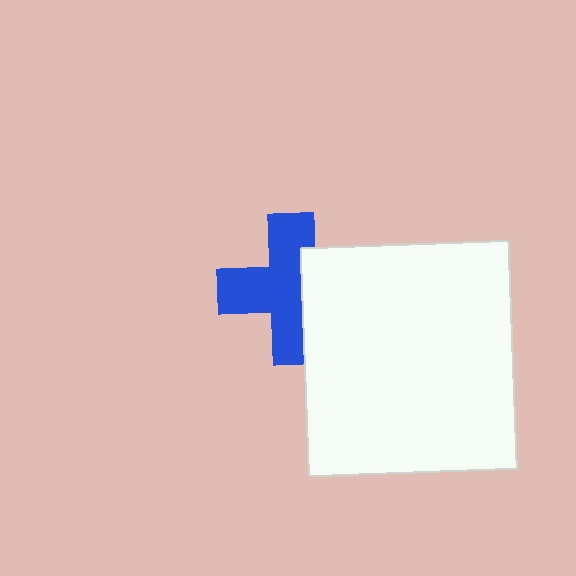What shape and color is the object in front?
The object in front is a white rectangle.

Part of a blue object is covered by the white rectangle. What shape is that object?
It is a cross.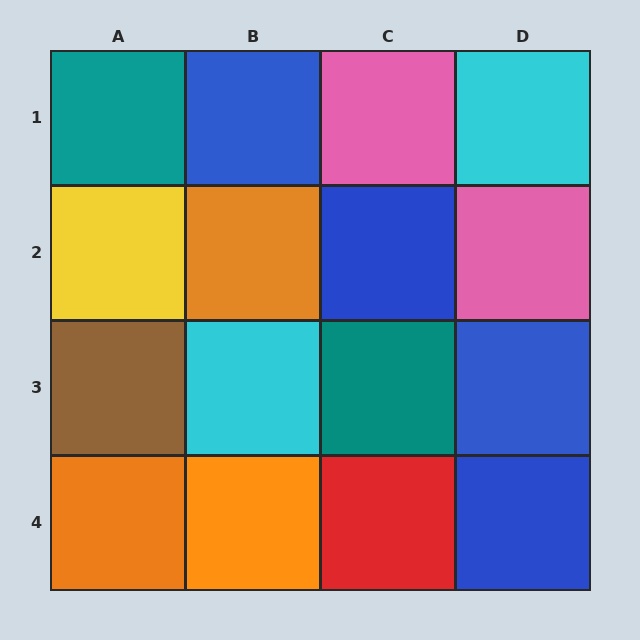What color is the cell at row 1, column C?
Pink.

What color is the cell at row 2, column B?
Orange.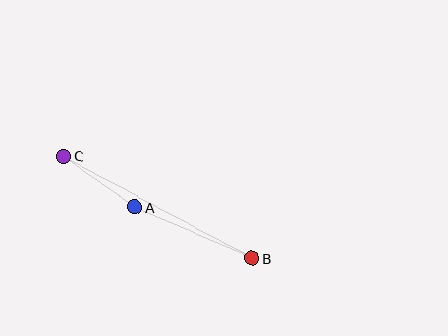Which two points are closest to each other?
Points A and C are closest to each other.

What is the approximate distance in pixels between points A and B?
The distance between A and B is approximately 128 pixels.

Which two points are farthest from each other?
Points B and C are farthest from each other.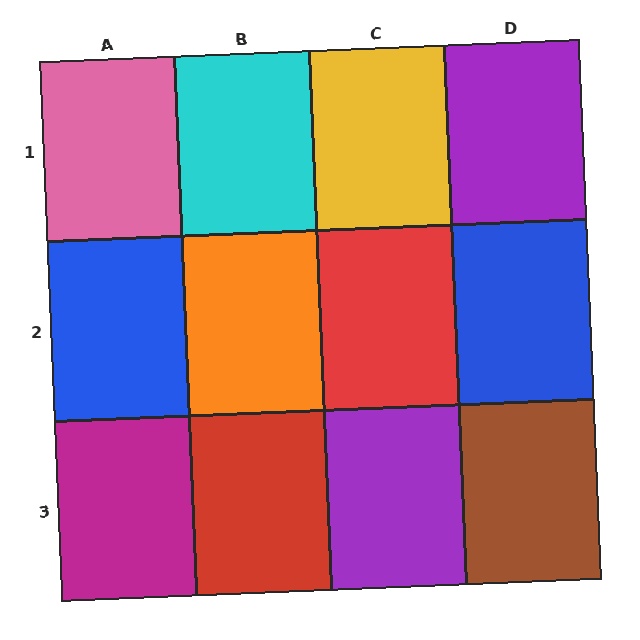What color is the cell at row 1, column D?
Purple.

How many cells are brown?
1 cell is brown.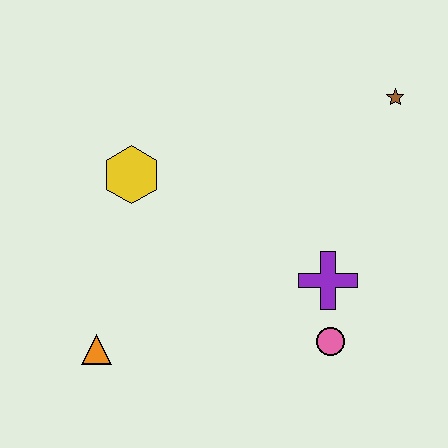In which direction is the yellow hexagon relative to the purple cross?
The yellow hexagon is to the left of the purple cross.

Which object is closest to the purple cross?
The pink circle is closest to the purple cross.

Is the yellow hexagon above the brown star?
No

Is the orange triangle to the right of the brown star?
No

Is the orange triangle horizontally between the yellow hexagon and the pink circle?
No